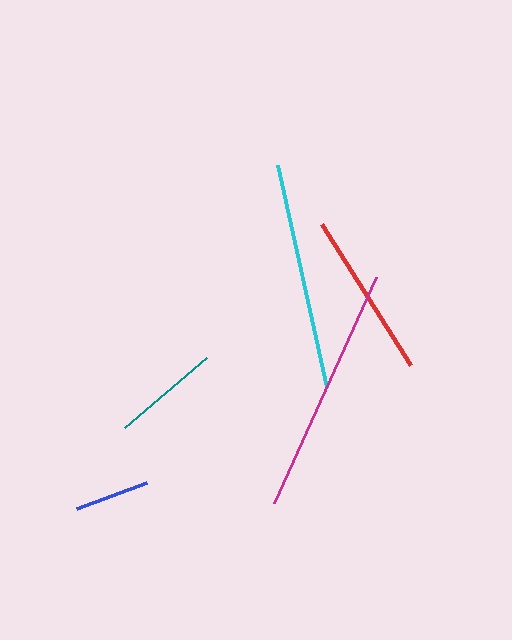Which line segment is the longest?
The magenta line is the longest at approximately 248 pixels.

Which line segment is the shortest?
The blue line is the shortest at approximately 74 pixels.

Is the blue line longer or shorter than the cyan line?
The cyan line is longer than the blue line.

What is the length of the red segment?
The red segment is approximately 167 pixels long.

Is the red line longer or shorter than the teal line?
The red line is longer than the teal line.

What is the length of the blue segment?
The blue segment is approximately 74 pixels long.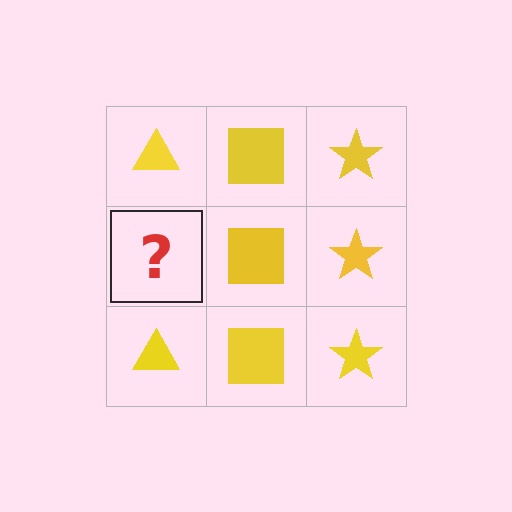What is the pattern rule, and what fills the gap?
The rule is that each column has a consistent shape. The gap should be filled with a yellow triangle.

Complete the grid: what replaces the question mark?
The question mark should be replaced with a yellow triangle.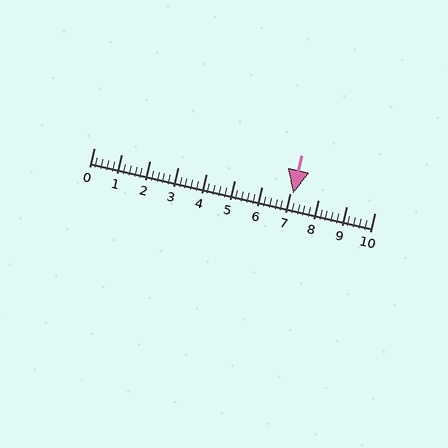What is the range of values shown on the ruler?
The ruler shows values from 0 to 10.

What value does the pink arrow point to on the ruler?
The pink arrow points to approximately 7.1.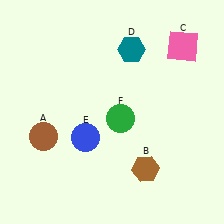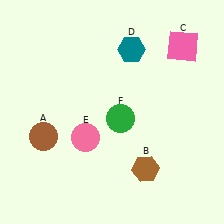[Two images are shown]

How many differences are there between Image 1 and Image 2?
There is 1 difference between the two images.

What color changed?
The circle (E) changed from blue in Image 1 to pink in Image 2.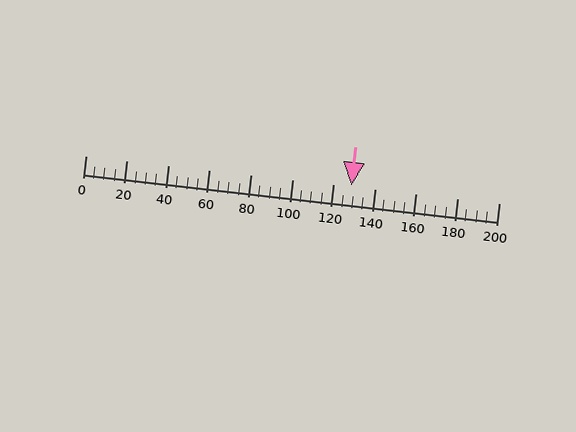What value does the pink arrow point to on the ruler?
The pink arrow points to approximately 129.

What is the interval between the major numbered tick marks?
The major tick marks are spaced 20 units apart.